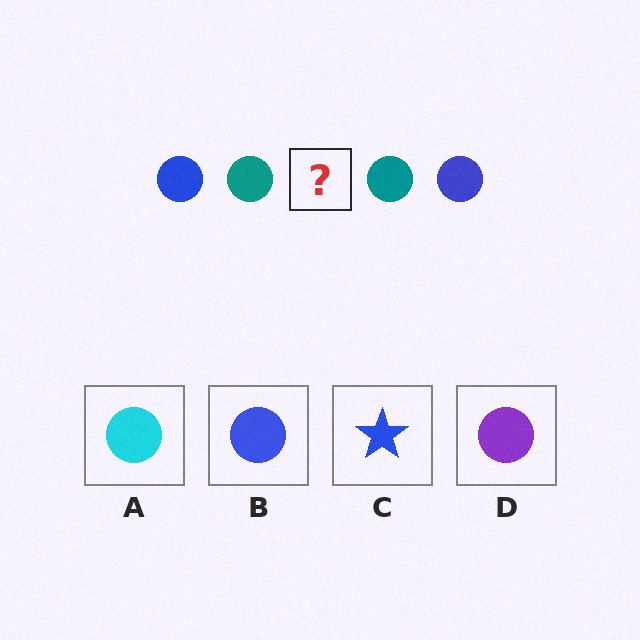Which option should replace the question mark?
Option B.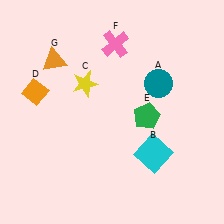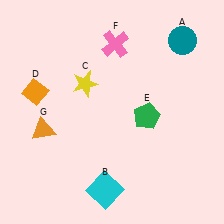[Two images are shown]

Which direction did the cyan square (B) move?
The cyan square (B) moved left.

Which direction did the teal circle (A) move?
The teal circle (A) moved up.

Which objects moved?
The objects that moved are: the teal circle (A), the cyan square (B), the orange triangle (G).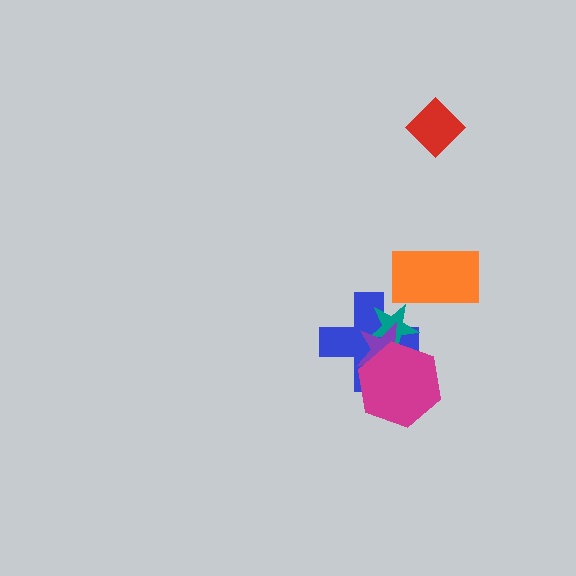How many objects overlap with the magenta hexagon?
3 objects overlap with the magenta hexagon.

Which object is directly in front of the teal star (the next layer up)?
The purple star is directly in front of the teal star.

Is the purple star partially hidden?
Yes, it is partially covered by another shape.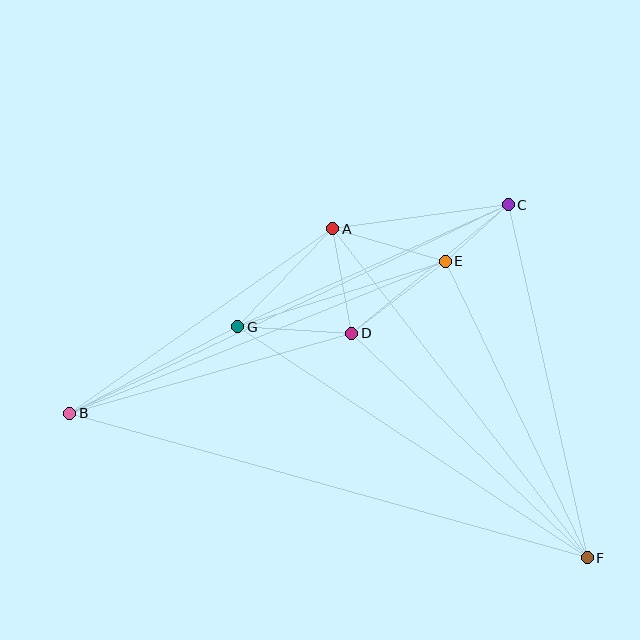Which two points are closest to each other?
Points C and E are closest to each other.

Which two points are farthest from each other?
Points B and F are farthest from each other.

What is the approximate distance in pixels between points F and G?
The distance between F and G is approximately 419 pixels.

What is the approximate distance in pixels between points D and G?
The distance between D and G is approximately 114 pixels.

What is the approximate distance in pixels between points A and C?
The distance between A and C is approximately 177 pixels.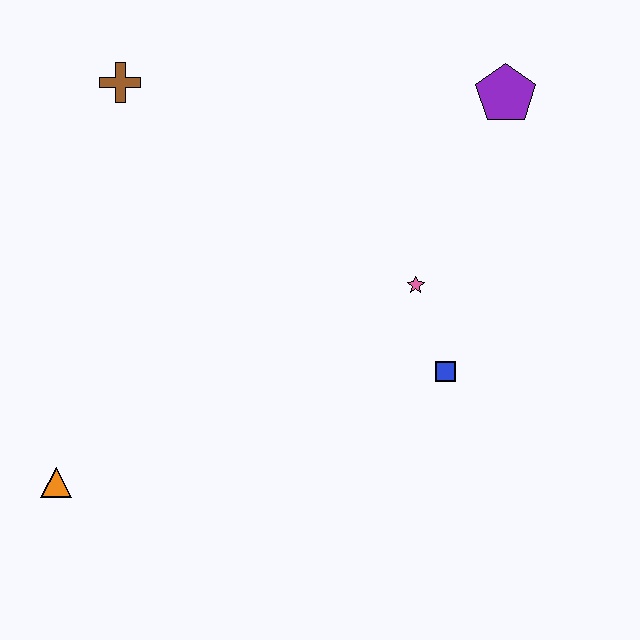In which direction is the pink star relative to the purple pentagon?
The pink star is below the purple pentagon.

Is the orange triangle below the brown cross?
Yes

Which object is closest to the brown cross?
The pink star is closest to the brown cross.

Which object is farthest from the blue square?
The brown cross is farthest from the blue square.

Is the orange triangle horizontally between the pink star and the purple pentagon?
No